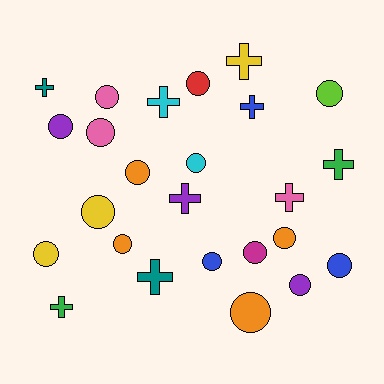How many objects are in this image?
There are 25 objects.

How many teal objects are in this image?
There are 2 teal objects.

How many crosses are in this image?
There are 9 crosses.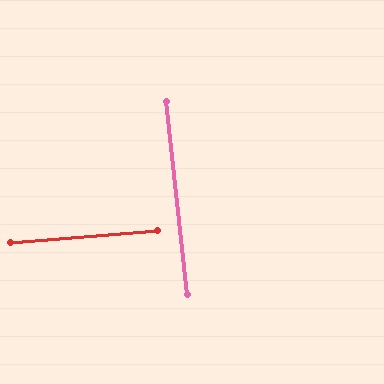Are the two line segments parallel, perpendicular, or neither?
Perpendicular — they meet at approximately 88°.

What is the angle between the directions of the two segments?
Approximately 88 degrees.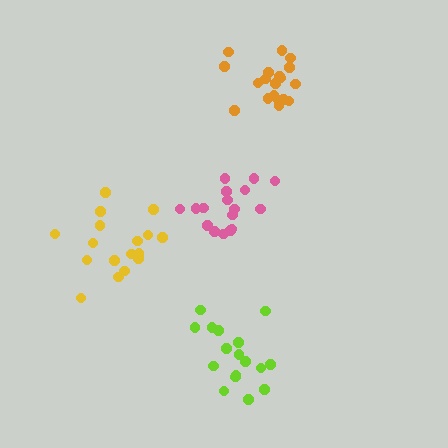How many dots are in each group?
Group 1: 17 dots, Group 2: 17 dots, Group 3: 19 dots, Group 4: 17 dots (70 total).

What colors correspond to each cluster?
The clusters are colored: yellow, pink, orange, lime.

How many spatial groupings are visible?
There are 4 spatial groupings.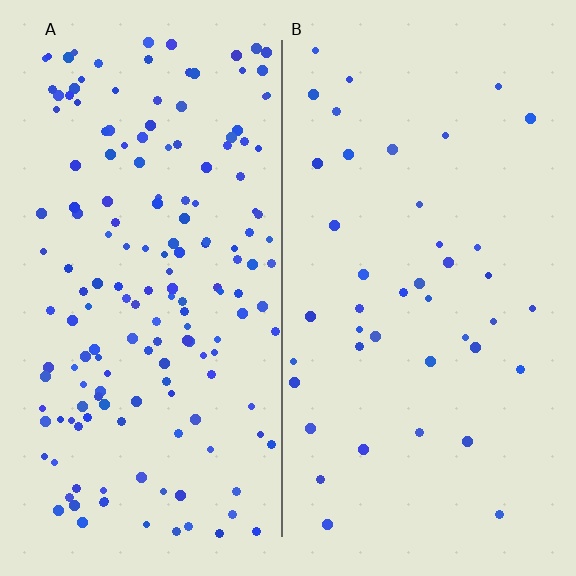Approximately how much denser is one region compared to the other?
Approximately 4.0× — region A over region B.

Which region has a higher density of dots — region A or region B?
A (the left).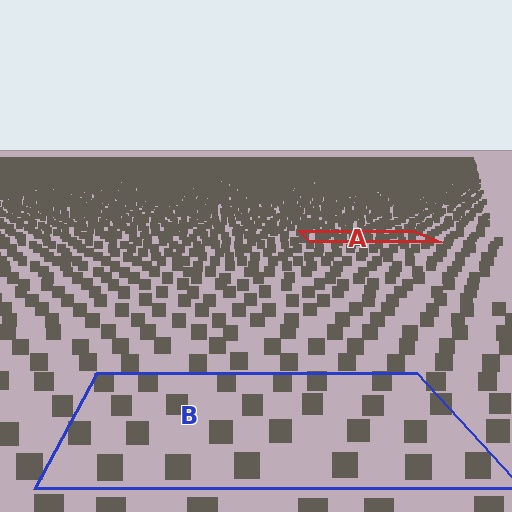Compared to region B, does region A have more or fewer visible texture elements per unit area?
Region A has more texture elements per unit area — they are packed more densely because it is farther away.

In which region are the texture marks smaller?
The texture marks are smaller in region A, because it is farther away.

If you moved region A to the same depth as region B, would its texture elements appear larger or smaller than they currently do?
They would appear larger. At a closer depth, the same texture elements are projected at a bigger on-screen size.